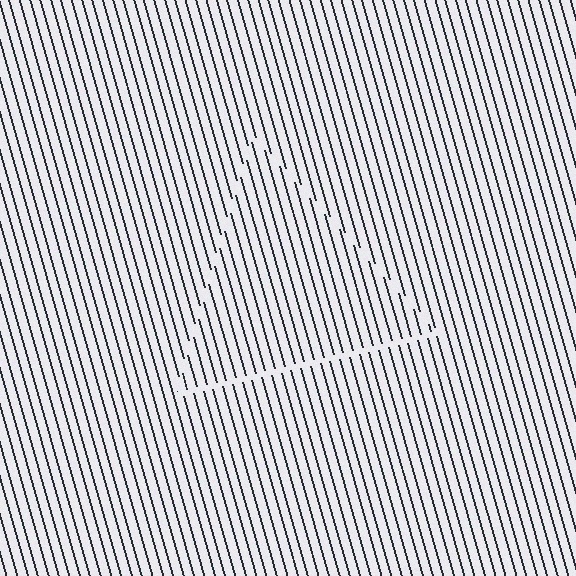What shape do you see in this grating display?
An illusory triangle. The interior of the shape contains the same grating, shifted by half a period — the contour is defined by the phase discontinuity where line-ends from the inner and outer gratings abut.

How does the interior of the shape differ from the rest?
The interior of the shape contains the same grating, shifted by half a period — the contour is defined by the phase discontinuity where line-ends from the inner and outer gratings abut.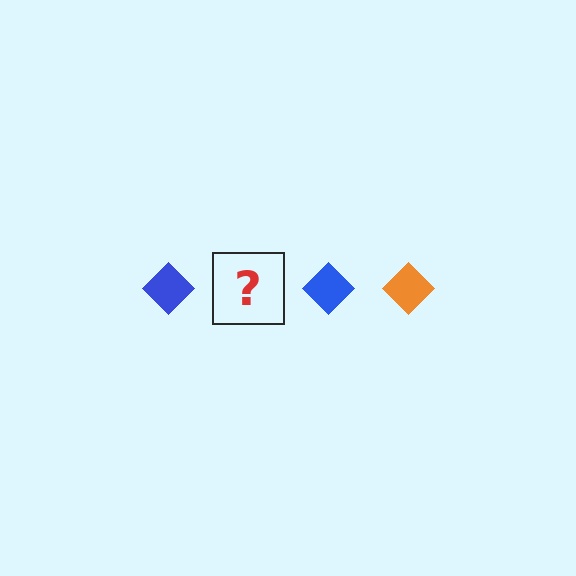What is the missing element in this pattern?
The missing element is an orange diamond.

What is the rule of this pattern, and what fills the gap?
The rule is that the pattern cycles through blue, orange diamonds. The gap should be filled with an orange diamond.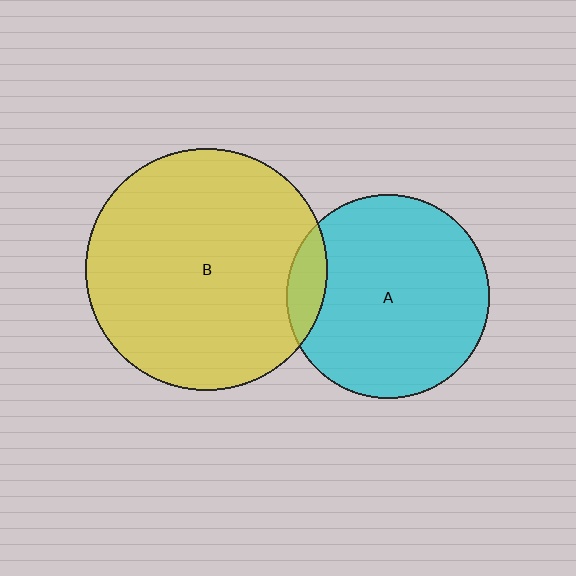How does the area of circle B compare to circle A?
Approximately 1.4 times.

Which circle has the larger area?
Circle B (yellow).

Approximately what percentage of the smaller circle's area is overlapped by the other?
Approximately 10%.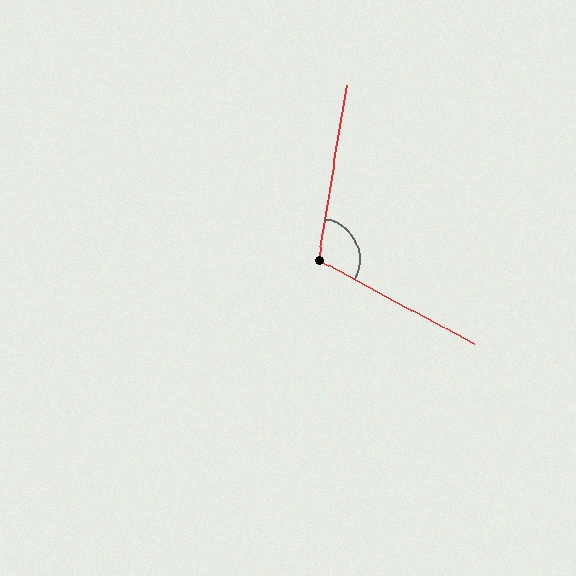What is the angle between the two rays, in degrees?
Approximately 109 degrees.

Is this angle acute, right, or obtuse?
It is obtuse.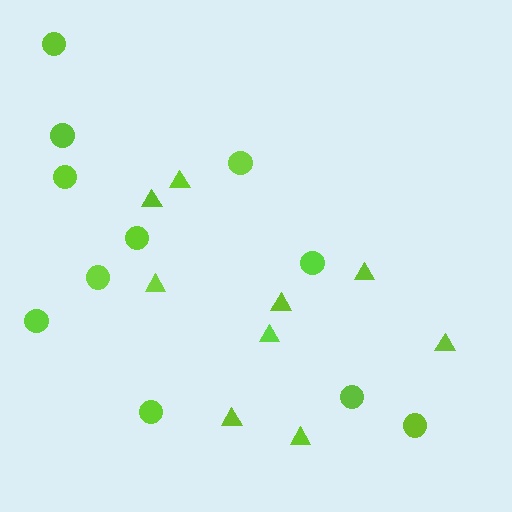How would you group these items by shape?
There are 2 groups: one group of circles (11) and one group of triangles (9).